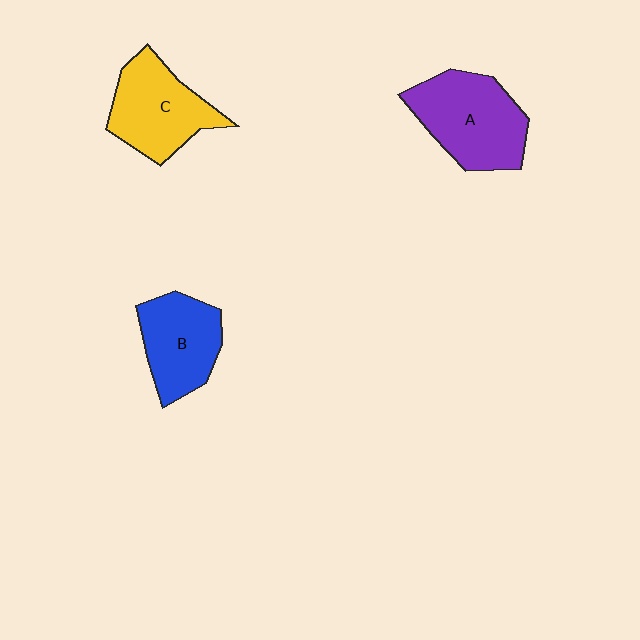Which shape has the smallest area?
Shape B (blue).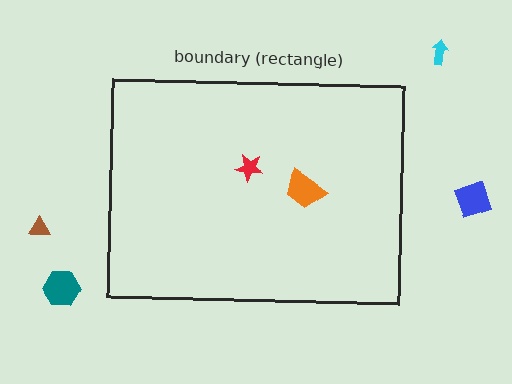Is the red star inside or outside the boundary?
Inside.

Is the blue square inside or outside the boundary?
Outside.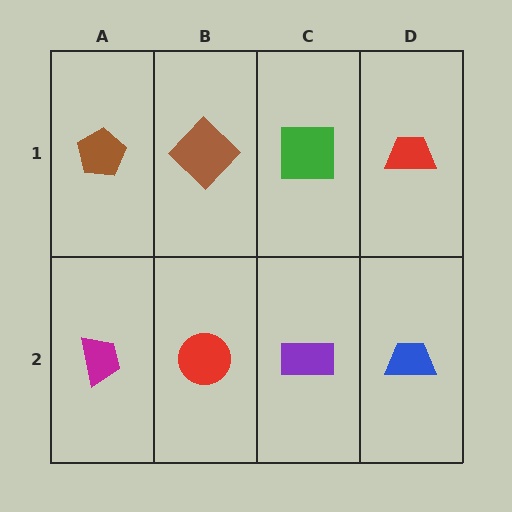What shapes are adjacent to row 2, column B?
A brown diamond (row 1, column B), a magenta trapezoid (row 2, column A), a purple rectangle (row 2, column C).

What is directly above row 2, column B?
A brown diamond.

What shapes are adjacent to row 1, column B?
A red circle (row 2, column B), a brown pentagon (row 1, column A), a green square (row 1, column C).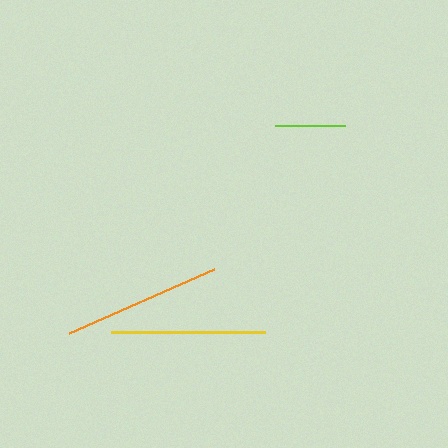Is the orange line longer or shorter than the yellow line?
The orange line is longer than the yellow line.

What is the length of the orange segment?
The orange segment is approximately 159 pixels long.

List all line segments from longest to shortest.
From longest to shortest: orange, yellow, lime.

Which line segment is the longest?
The orange line is the longest at approximately 159 pixels.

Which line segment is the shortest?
The lime line is the shortest at approximately 69 pixels.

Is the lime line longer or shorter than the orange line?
The orange line is longer than the lime line.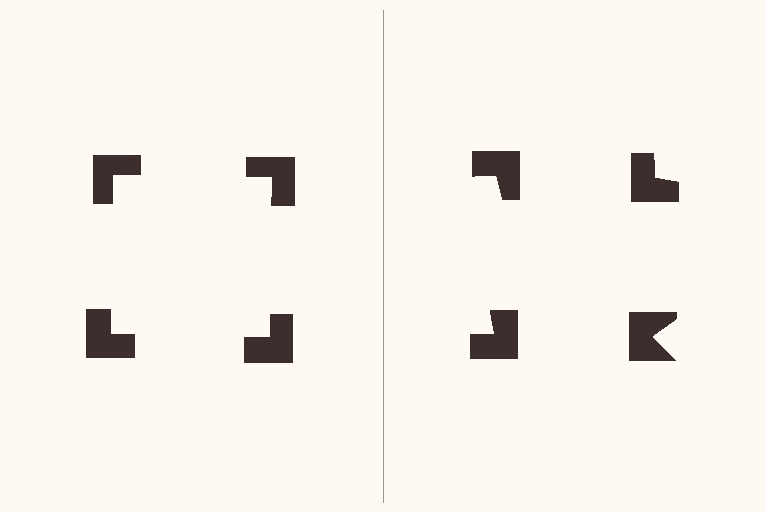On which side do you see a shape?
An illusory square appears on the left side. On the right side the wedge cuts are rotated, so no coherent shape forms.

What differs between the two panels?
The notched squares are positioned identically on both sides; only the wedge orientations differ. On the left they align to a square; on the right they are misaligned.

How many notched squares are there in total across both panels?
8 — 4 on each side.